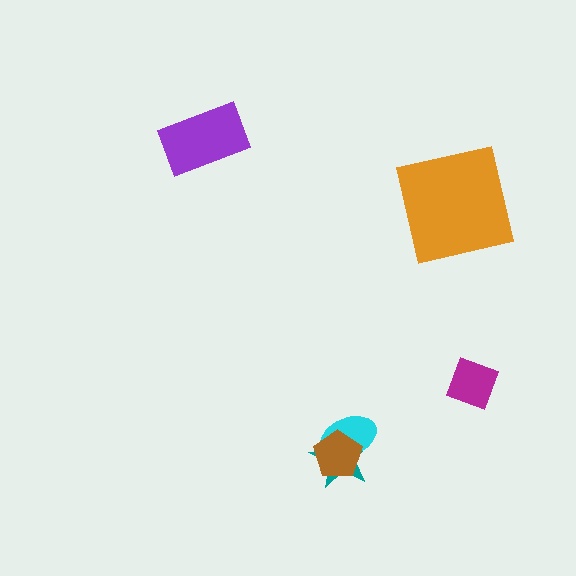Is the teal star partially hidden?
Yes, it is partially covered by another shape.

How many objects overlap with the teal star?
2 objects overlap with the teal star.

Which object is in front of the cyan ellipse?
The brown pentagon is in front of the cyan ellipse.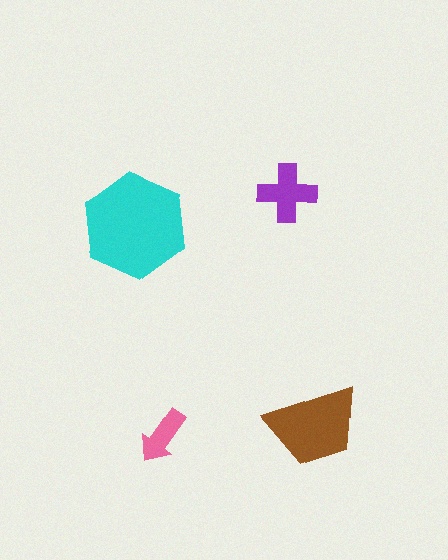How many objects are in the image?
There are 4 objects in the image.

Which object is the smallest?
The pink arrow.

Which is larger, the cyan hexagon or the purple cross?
The cyan hexagon.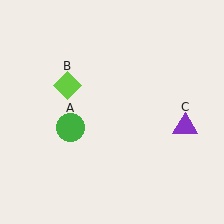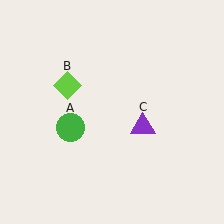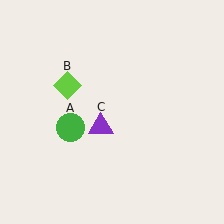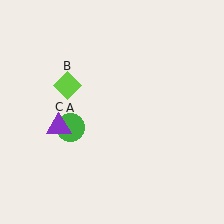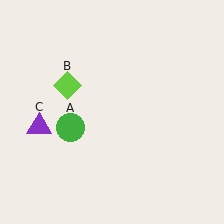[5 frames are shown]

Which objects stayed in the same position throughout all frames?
Green circle (object A) and lime diamond (object B) remained stationary.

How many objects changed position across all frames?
1 object changed position: purple triangle (object C).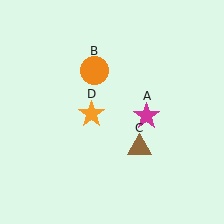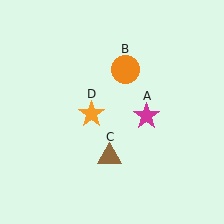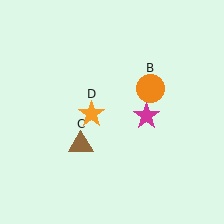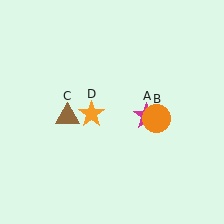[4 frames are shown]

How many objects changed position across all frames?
2 objects changed position: orange circle (object B), brown triangle (object C).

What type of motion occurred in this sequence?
The orange circle (object B), brown triangle (object C) rotated clockwise around the center of the scene.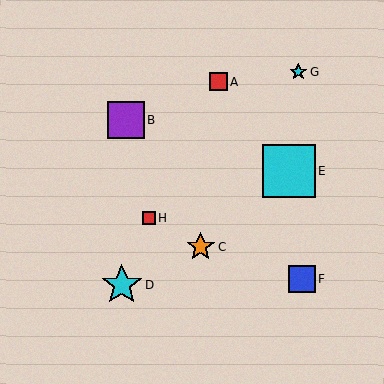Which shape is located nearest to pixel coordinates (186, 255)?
The orange star (labeled C) at (201, 247) is nearest to that location.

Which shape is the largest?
The cyan square (labeled E) is the largest.